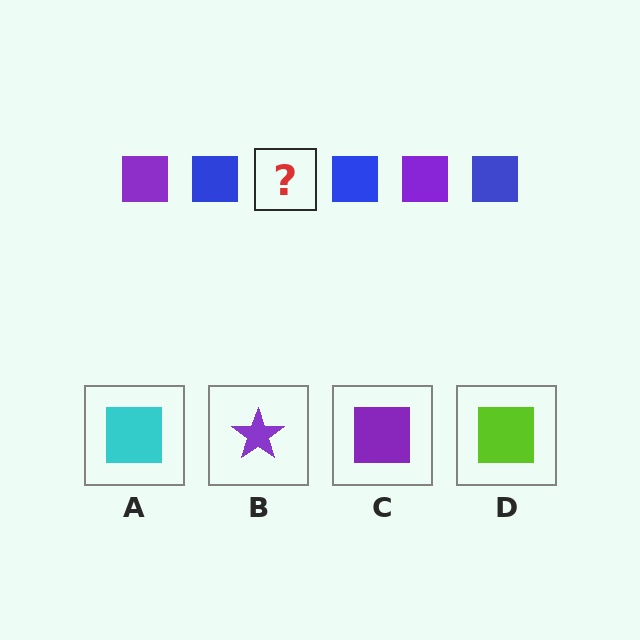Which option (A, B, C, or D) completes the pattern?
C.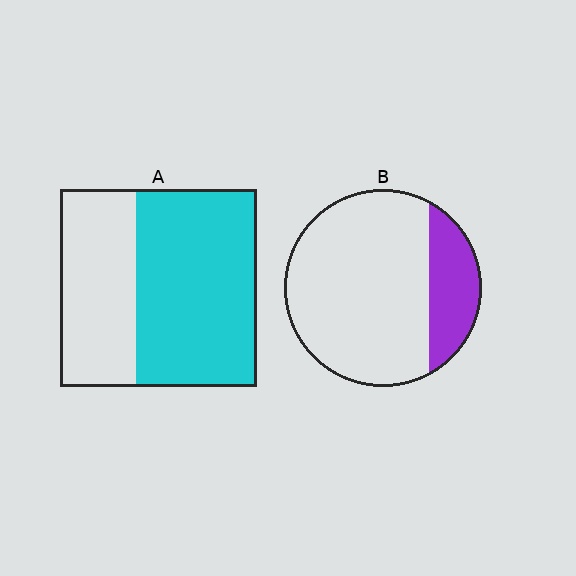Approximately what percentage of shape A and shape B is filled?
A is approximately 60% and B is approximately 20%.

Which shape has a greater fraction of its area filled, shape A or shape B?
Shape A.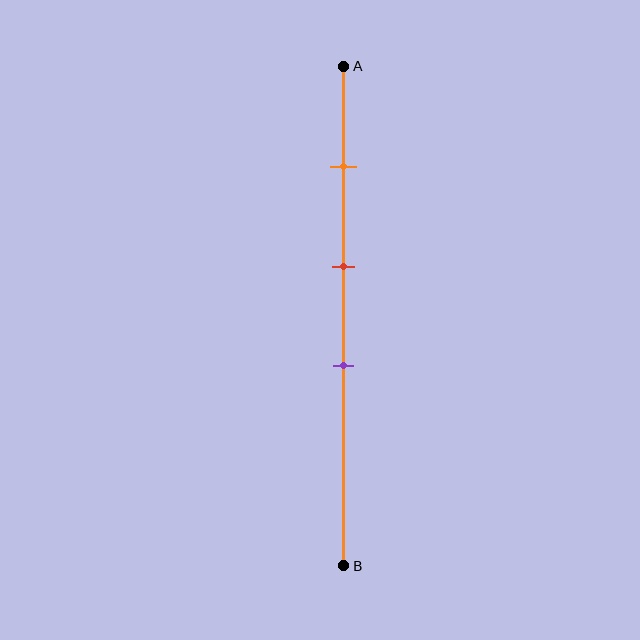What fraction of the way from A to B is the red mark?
The red mark is approximately 40% (0.4) of the way from A to B.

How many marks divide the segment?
There are 3 marks dividing the segment.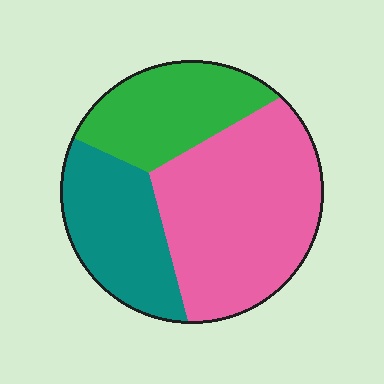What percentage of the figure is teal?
Teal covers about 25% of the figure.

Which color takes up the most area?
Pink, at roughly 50%.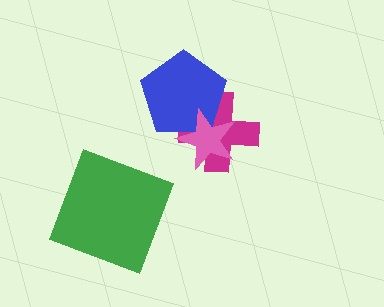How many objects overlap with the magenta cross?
2 objects overlap with the magenta cross.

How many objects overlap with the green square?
0 objects overlap with the green square.